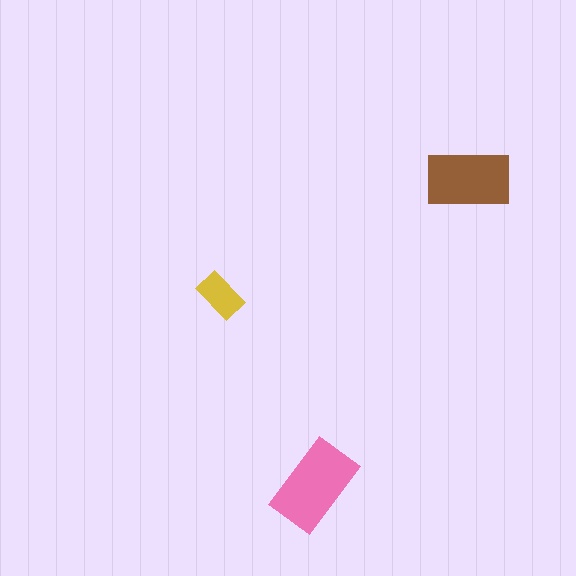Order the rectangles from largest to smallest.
the pink one, the brown one, the yellow one.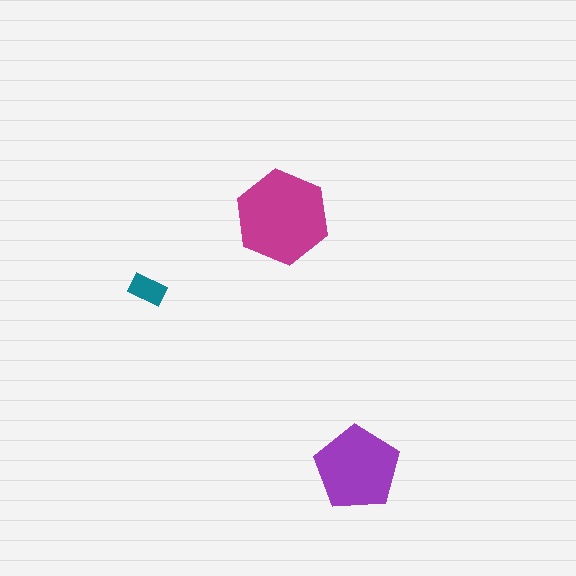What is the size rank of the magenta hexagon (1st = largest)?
1st.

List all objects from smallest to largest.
The teal rectangle, the purple pentagon, the magenta hexagon.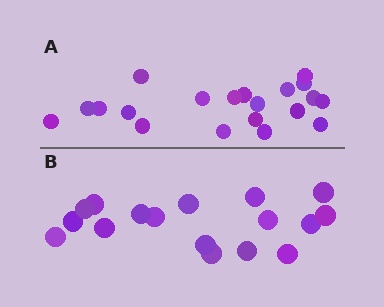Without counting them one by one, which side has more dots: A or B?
Region A (the top region) has more dots.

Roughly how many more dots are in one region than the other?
Region A has just a few more — roughly 2 or 3 more dots than region B.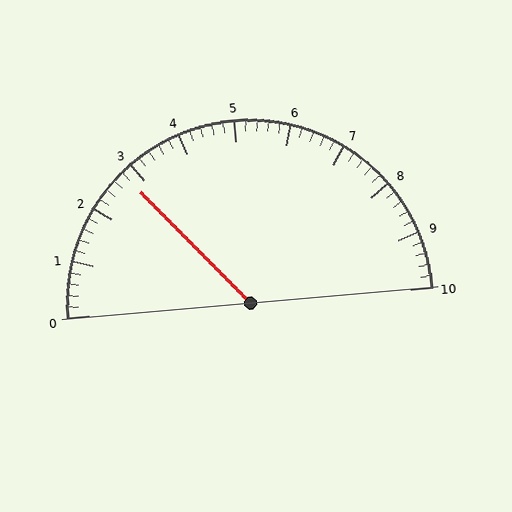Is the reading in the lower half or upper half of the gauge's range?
The reading is in the lower half of the range (0 to 10).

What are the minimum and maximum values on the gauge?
The gauge ranges from 0 to 10.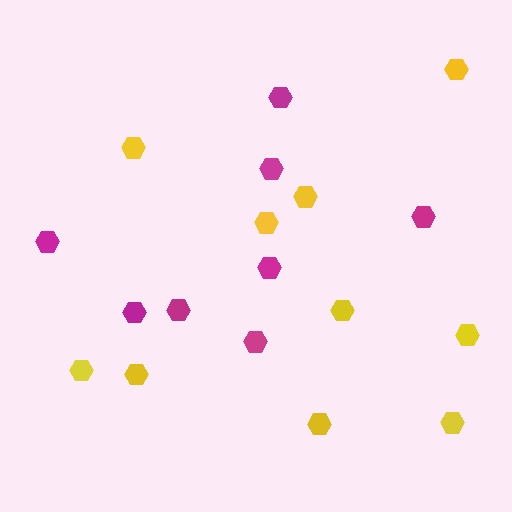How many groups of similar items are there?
There are 2 groups: one group of magenta hexagons (8) and one group of yellow hexagons (10).